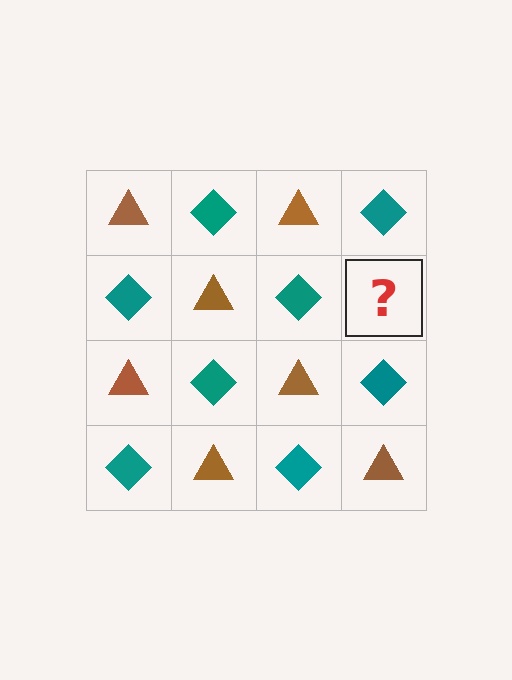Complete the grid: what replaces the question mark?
The question mark should be replaced with a brown triangle.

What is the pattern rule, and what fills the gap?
The rule is that it alternates brown triangle and teal diamond in a checkerboard pattern. The gap should be filled with a brown triangle.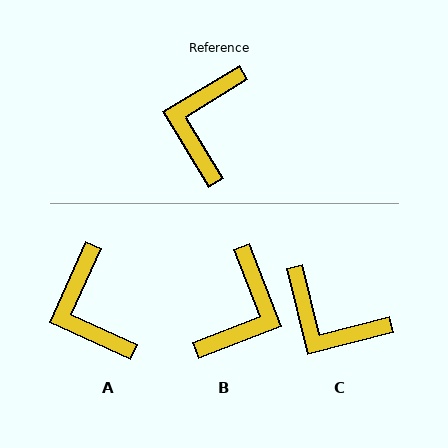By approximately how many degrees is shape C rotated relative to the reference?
Approximately 73 degrees counter-clockwise.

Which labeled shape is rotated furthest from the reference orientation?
B, about 170 degrees away.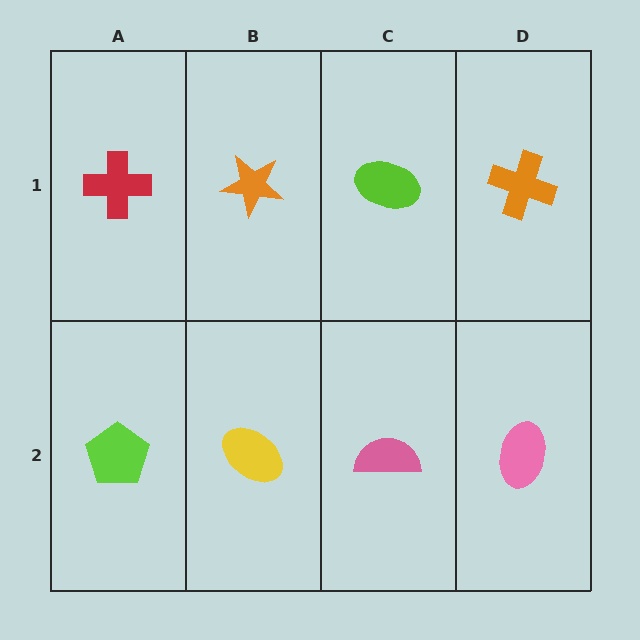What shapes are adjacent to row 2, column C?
A lime ellipse (row 1, column C), a yellow ellipse (row 2, column B), a pink ellipse (row 2, column D).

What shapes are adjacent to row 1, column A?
A lime pentagon (row 2, column A), an orange star (row 1, column B).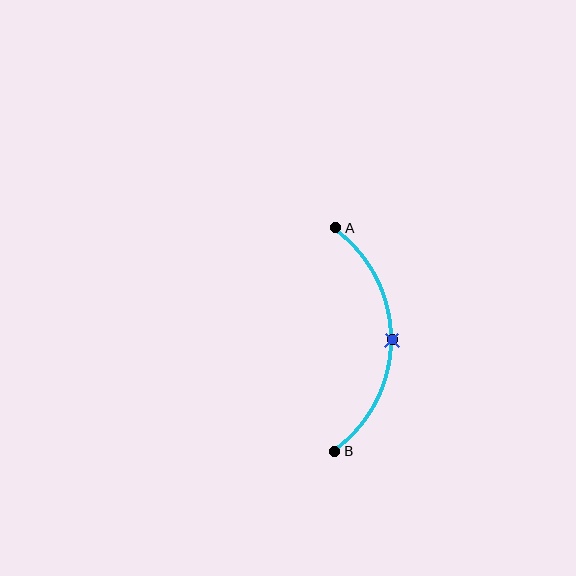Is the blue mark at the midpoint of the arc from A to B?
Yes. The blue mark lies on the arc at equal arc-length from both A and B — it is the arc midpoint.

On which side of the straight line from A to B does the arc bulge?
The arc bulges to the right of the straight line connecting A and B.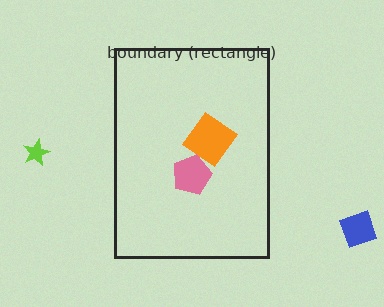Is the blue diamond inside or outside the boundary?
Outside.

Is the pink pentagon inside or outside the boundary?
Inside.